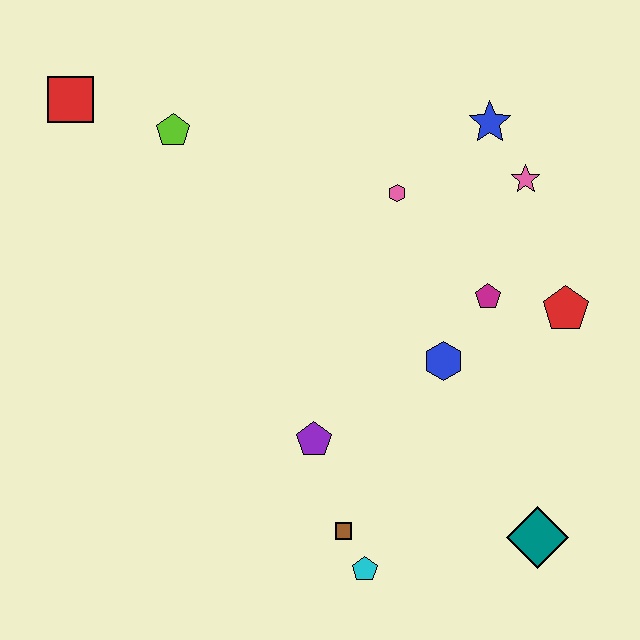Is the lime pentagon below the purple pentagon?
No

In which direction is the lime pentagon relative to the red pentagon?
The lime pentagon is to the left of the red pentagon.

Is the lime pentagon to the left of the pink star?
Yes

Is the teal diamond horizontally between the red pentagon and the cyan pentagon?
Yes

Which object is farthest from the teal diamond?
The red square is farthest from the teal diamond.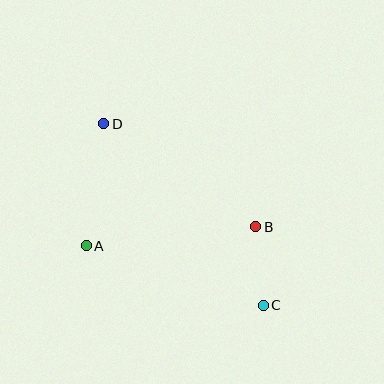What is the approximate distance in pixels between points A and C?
The distance between A and C is approximately 187 pixels.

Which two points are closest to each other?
Points B and C are closest to each other.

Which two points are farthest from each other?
Points C and D are farthest from each other.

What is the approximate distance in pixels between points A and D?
The distance between A and D is approximately 123 pixels.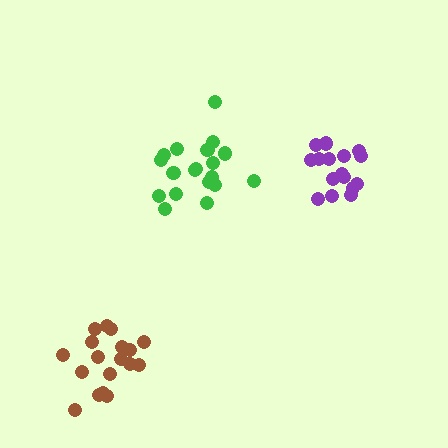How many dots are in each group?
Group 1: 17 dots, Group 2: 19 dots, Group 3: 18 dots (54 total).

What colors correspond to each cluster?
The clusters are colored: purple, green, brown.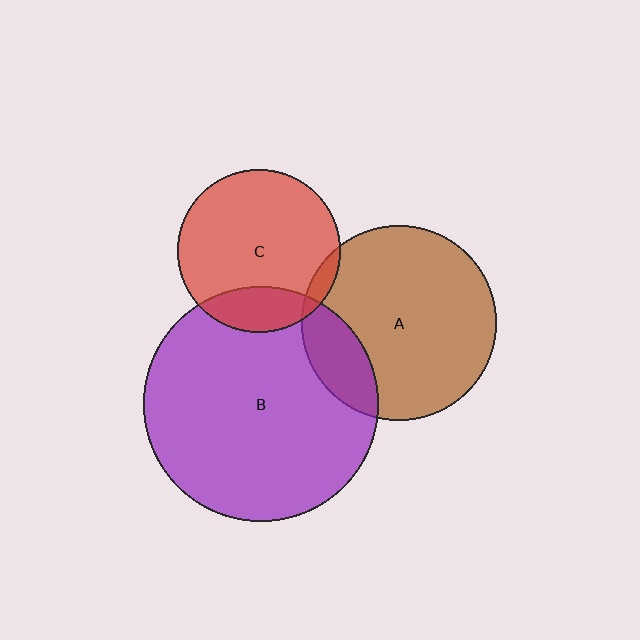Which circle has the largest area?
Circle B (purple).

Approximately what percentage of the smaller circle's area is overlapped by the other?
Approximately 20%.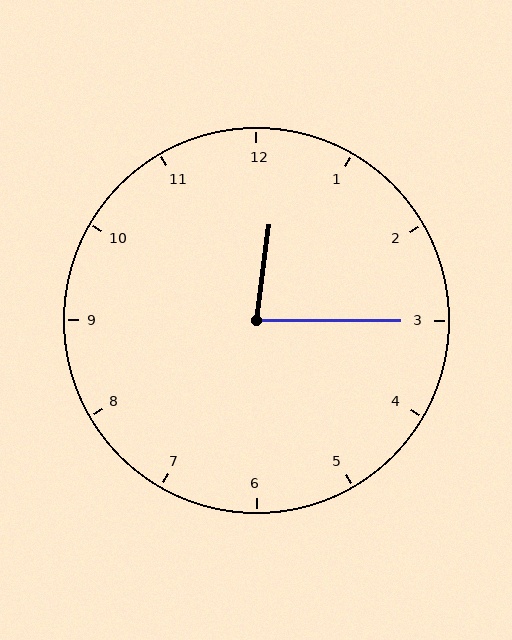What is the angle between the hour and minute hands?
Approximately 82 degrees.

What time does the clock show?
12:15.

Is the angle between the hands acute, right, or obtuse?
It is acute.